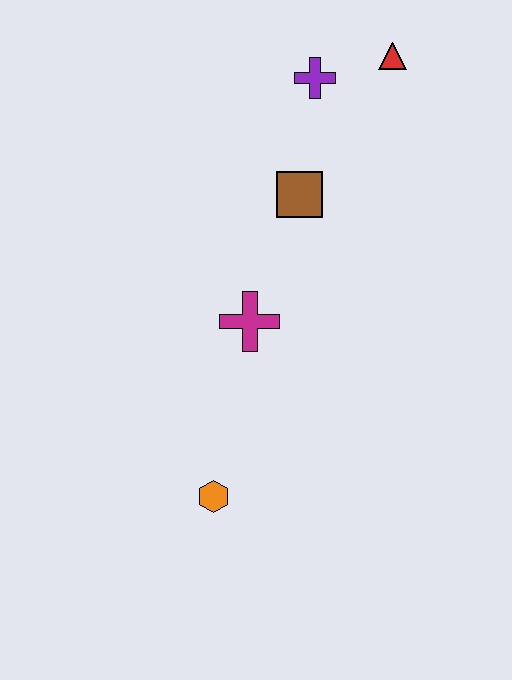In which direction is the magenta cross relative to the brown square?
The magenta cross is below the brown square.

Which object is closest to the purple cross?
The red triangle is closest to the purple cross.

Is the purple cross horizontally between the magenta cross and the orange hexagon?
No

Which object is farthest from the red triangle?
The orange hexagon is farthest from the red triangle.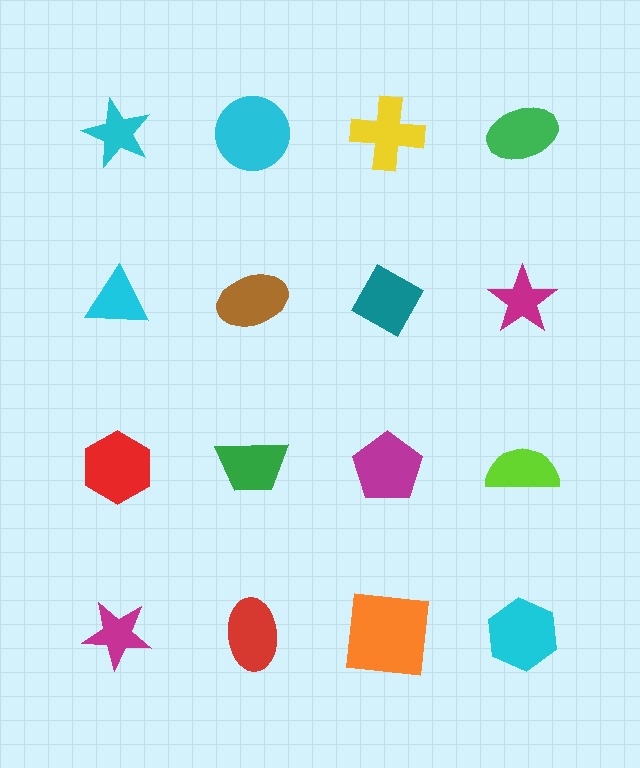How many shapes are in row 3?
4 shapes.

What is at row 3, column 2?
A green trapezoid.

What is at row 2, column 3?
A teal diamond.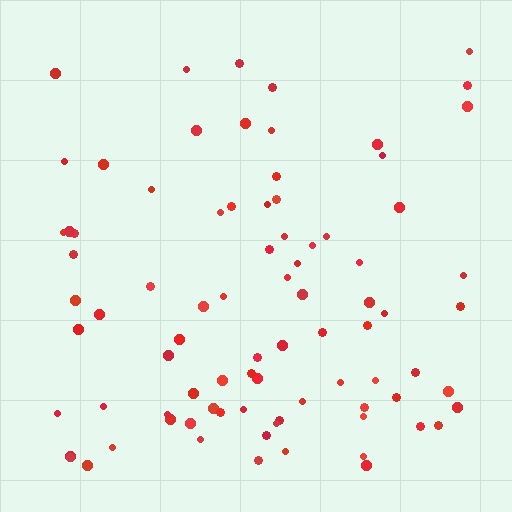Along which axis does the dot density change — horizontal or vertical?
Vertical.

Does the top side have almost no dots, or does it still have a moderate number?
Still a moderate number, just noticeably fewer than the bottom.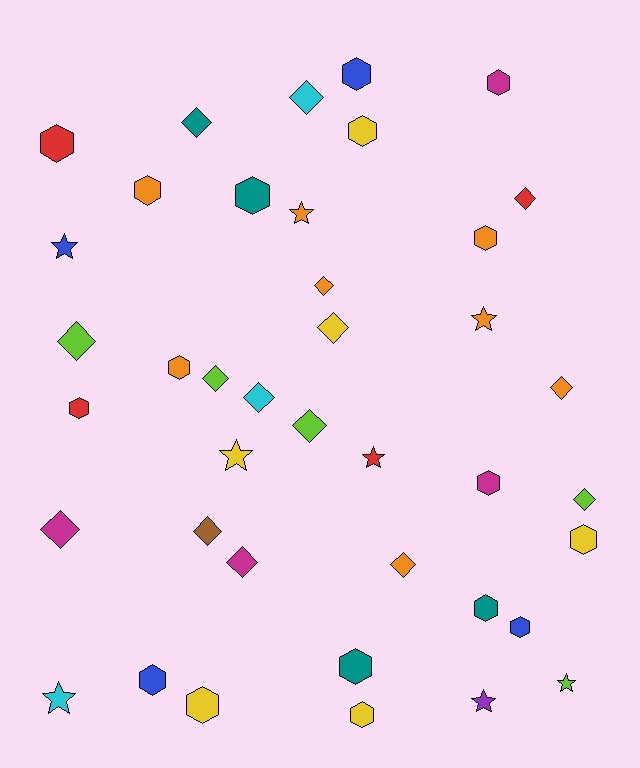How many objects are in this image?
There are 40 objects.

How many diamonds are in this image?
There are 15 diamonds.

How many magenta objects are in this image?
There are 4 magenta objects.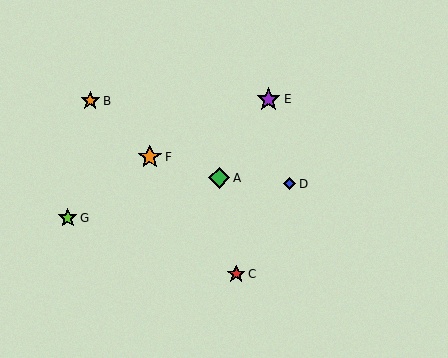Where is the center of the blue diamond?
The center of the blue diamond is at (290, 184).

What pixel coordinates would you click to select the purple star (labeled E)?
Click at (268, 99) to select the purple star E.